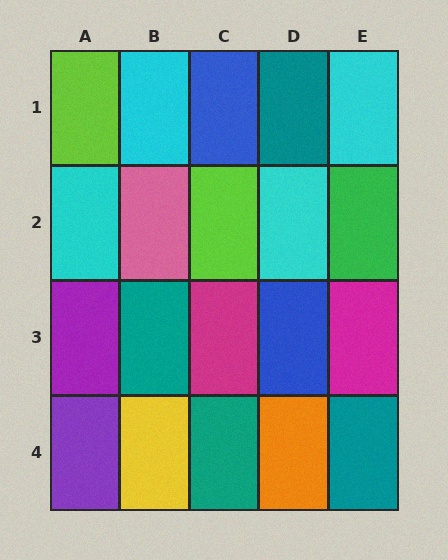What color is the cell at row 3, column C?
Magenta.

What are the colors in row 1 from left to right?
Lime, cyan, blue, teal, cyan.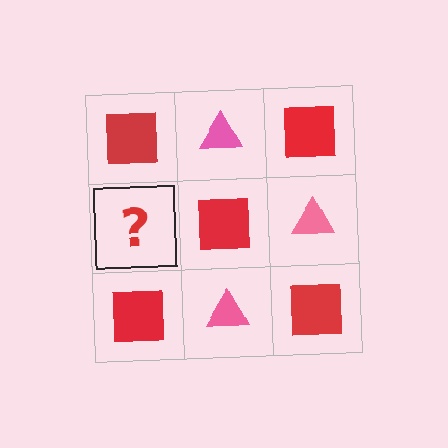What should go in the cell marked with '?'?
The missing cell should contain a pink triangle.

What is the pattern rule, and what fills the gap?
The rule is that it alternates red square and pink triangle in a checkerboard pattern. The gap should be filled with a pink triangle.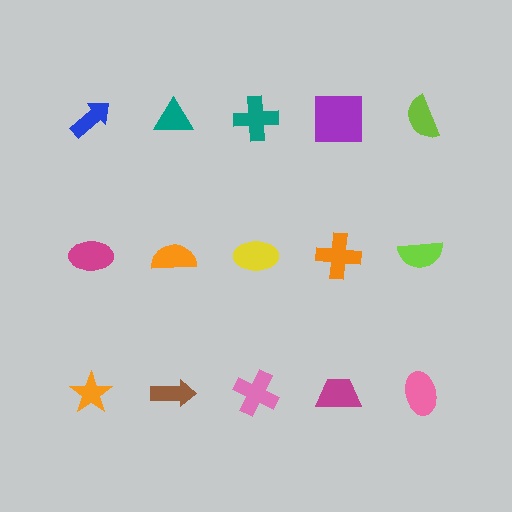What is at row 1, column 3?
A teal cross.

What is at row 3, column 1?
An orange star.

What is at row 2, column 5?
A lime semicircle.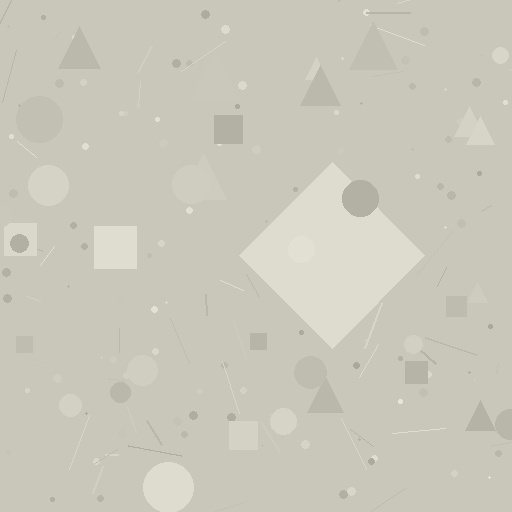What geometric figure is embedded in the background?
A diamond is embedded in the background.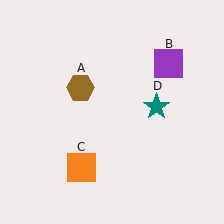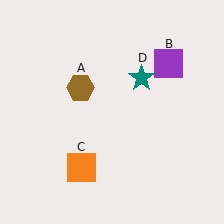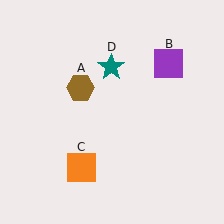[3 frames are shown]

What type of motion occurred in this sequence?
The teal star (object D) rotated counterclockwise around the center of the scene.